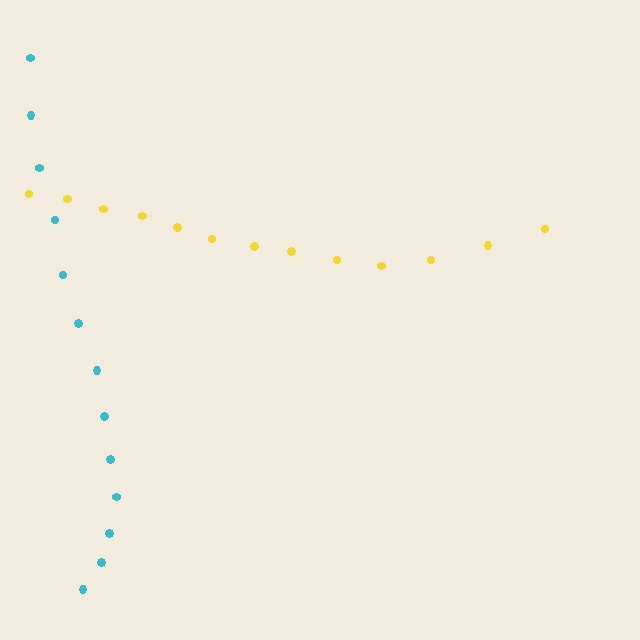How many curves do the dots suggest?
There are 2 distinct paths.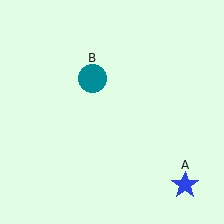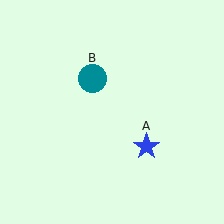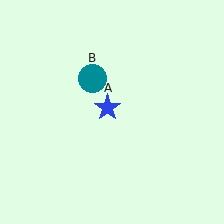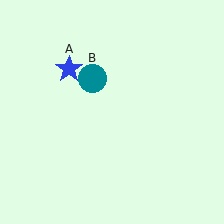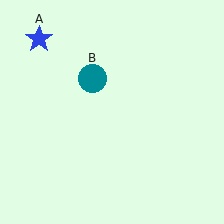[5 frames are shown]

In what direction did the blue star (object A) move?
The blue star (object A) moved up and to the left.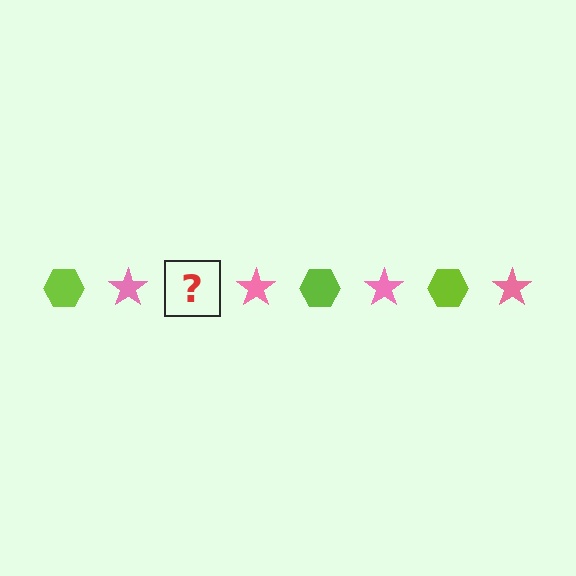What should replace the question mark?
The question mark should be replaced with a lime hexagon.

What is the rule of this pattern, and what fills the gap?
The rule is that the pattern alternates between lime hexagon and pink star. The gap should be filled with a lime hexagon.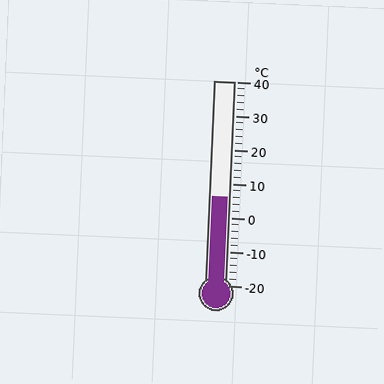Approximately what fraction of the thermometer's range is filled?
The thermometer is filled to approximately 45% of its range.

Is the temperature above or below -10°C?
The temperature is above -10°C.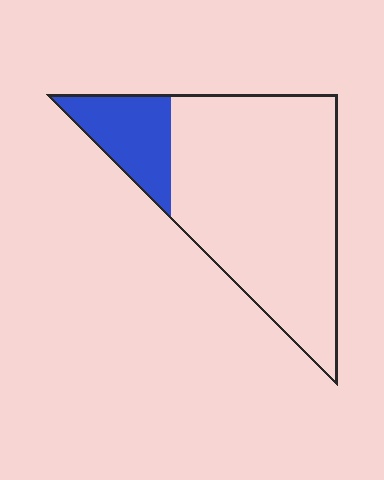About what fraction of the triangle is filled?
About one fifth (1/5).